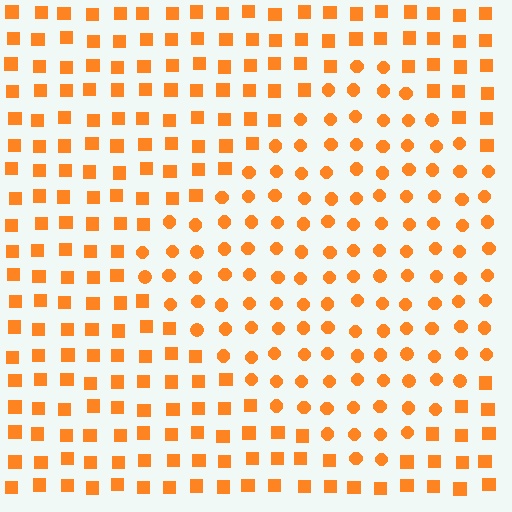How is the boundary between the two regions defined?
The boundary is defined by a change in element shape: circles inside vs. squares outside. All elements share the same color and spacing.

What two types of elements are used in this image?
The image uses circles inside the diamond region and squares outside it.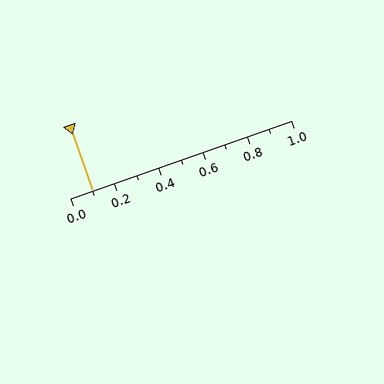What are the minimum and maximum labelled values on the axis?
The axis runs from 0.0 to 1.0.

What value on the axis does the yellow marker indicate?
The marker indicates approximately 0.1.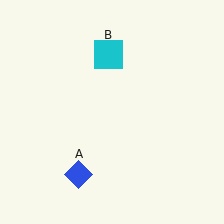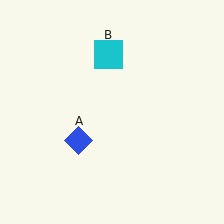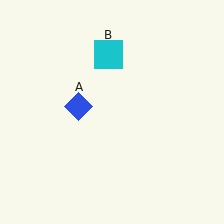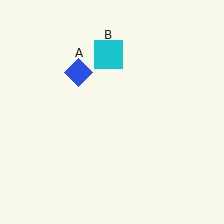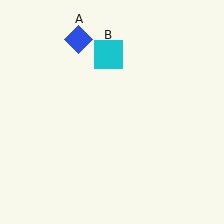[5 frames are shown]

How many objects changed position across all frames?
1 object changed position: blue diamond (object A).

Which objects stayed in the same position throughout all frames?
Cyan square (object B) remained stationary.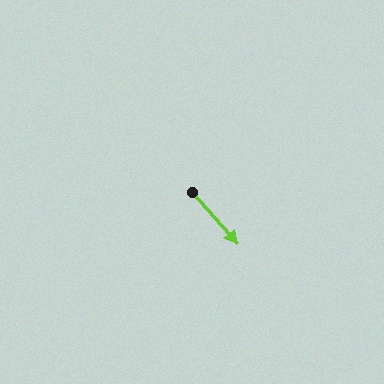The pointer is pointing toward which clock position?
Roughly 5 o'clock.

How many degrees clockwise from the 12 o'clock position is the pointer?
Approximately 139 degrees.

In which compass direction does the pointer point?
Southeast.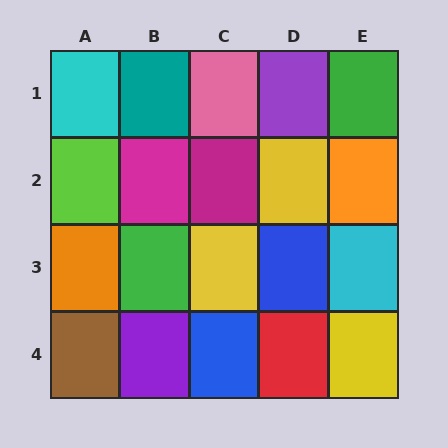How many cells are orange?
2 cells are orange.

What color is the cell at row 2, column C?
Magenta.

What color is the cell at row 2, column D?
Yellow.